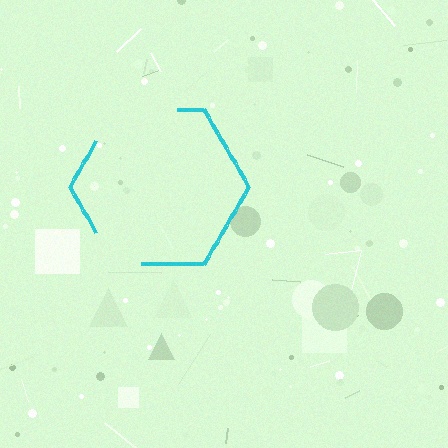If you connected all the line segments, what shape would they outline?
They would outline a hexagon.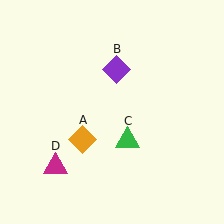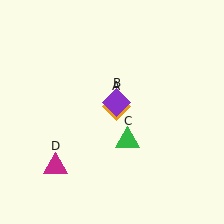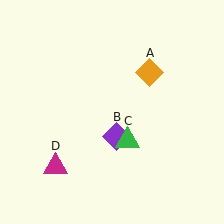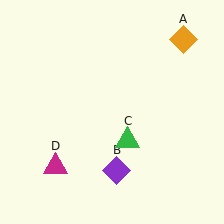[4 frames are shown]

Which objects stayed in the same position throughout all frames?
Green triangle (object C) and magenta triangle (object D) remained stationary.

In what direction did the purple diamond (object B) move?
The purple diamond (object B) moved down.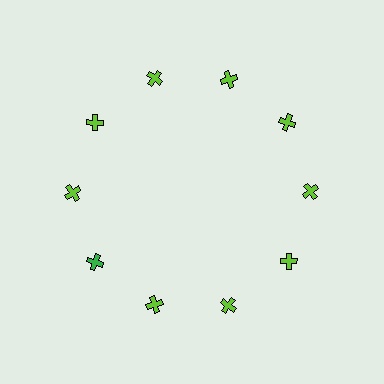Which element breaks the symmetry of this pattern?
The green cross at roughly the 8 o'clock position breaks the symmetry. All other shapes are lime crosses.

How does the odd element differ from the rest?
It has a different color: green instead of lime.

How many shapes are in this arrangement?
There are 10 shapes arranged in a ring pattern.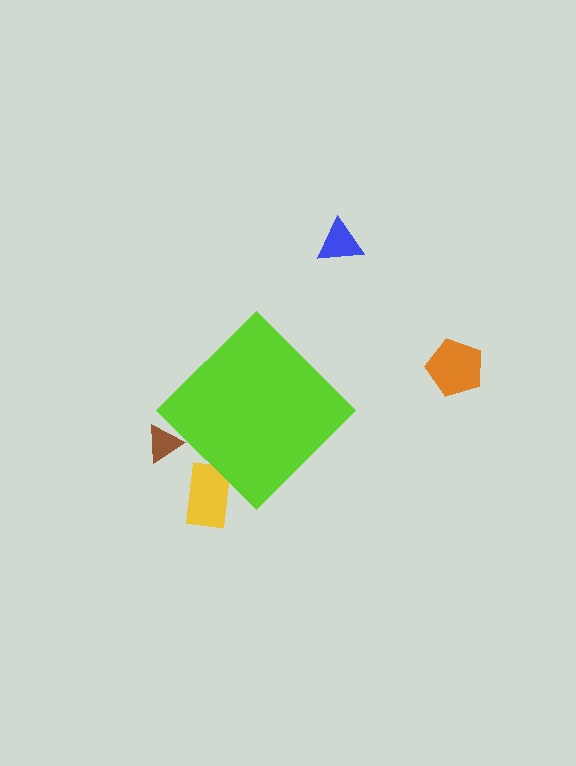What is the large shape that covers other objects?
A lime diamond.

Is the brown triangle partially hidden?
Yes, the brown triangle is partially hidden behind the lime diamond.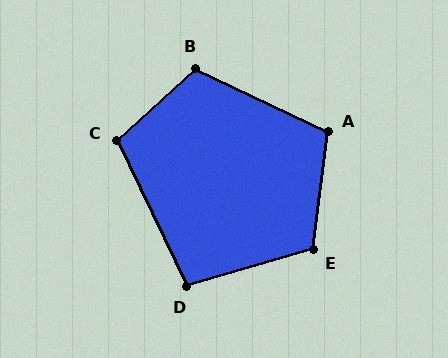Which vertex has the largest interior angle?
E, at approximately 113 degrees.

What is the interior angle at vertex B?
Approximately 112 degrees (obtuse).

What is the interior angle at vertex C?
Approximately 107 degrees (obtuse).